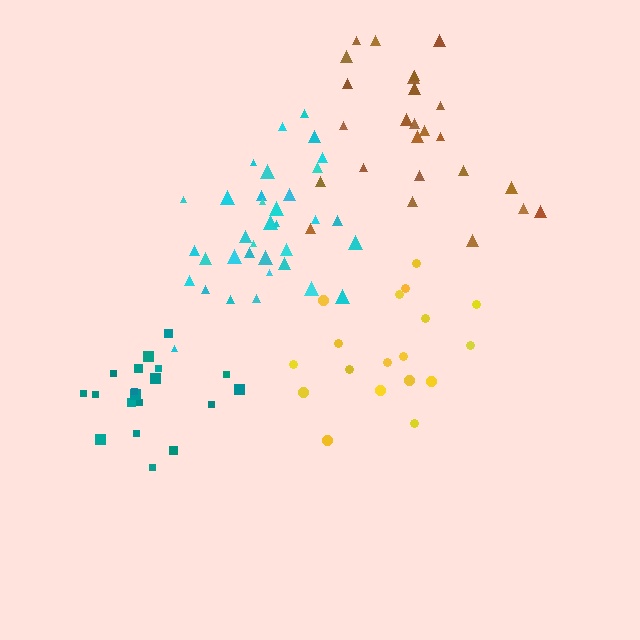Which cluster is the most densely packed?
Cyan.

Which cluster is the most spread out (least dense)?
Brown.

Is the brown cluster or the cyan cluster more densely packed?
Cyan.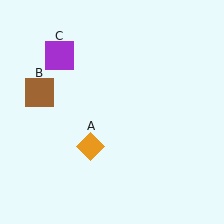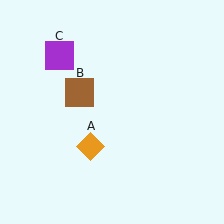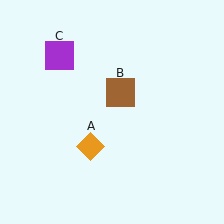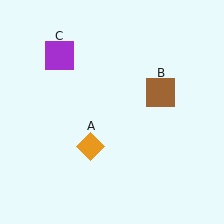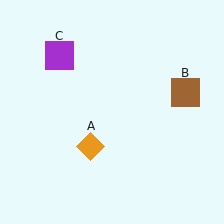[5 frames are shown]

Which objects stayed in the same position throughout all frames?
Orange diamond (object A) and purple square (object C) remained stationary.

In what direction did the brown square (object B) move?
The brown square (object B) moved right.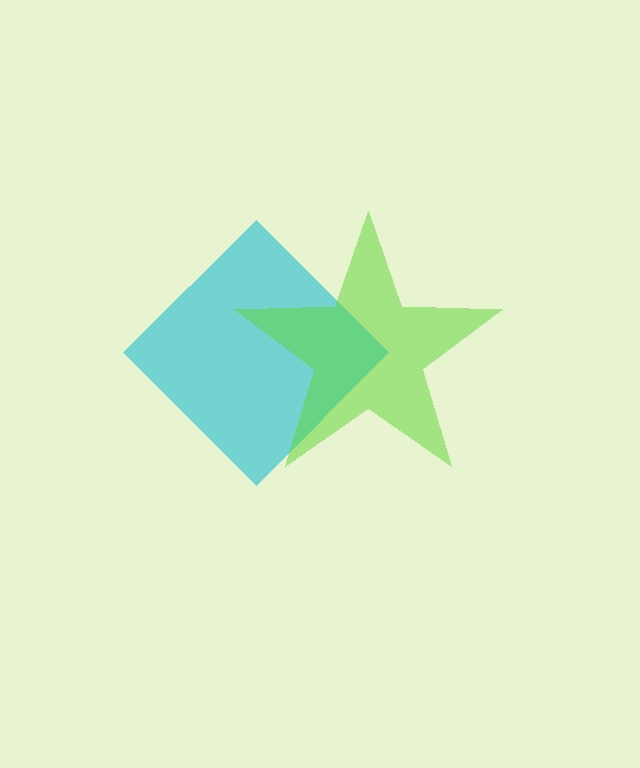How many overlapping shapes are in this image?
There are 2 overlapping shapes in the image.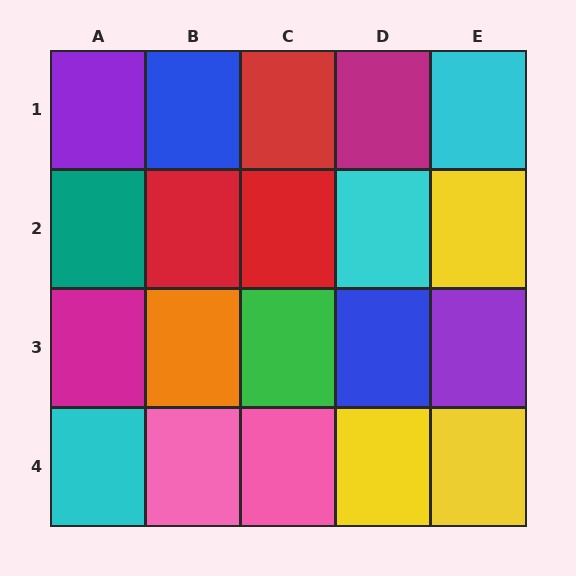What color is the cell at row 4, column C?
Pink.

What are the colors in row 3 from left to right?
Magenta, orange, green, blue, purple.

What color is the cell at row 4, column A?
Cyan.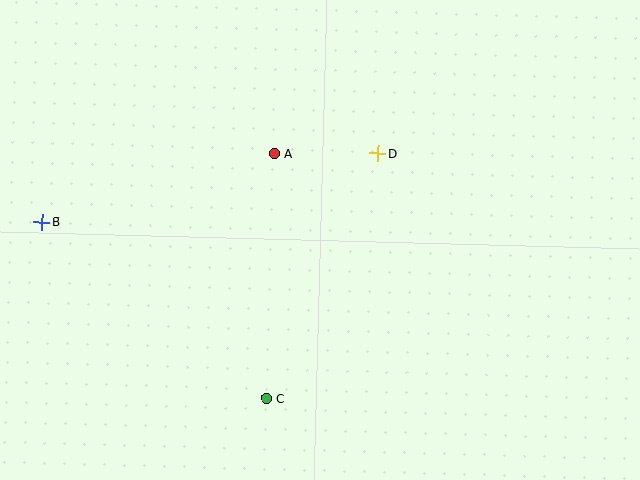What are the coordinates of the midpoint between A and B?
The midpoint between A and B is at (158, 188).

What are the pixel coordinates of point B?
Point B is at (42, 222).